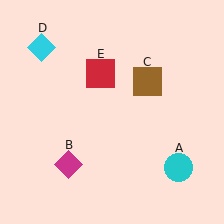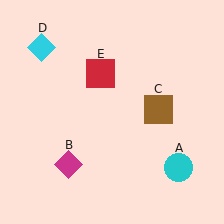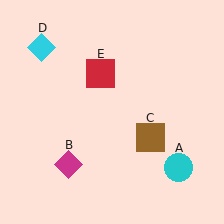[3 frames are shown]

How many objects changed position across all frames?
1 object changed position: brown square (object C).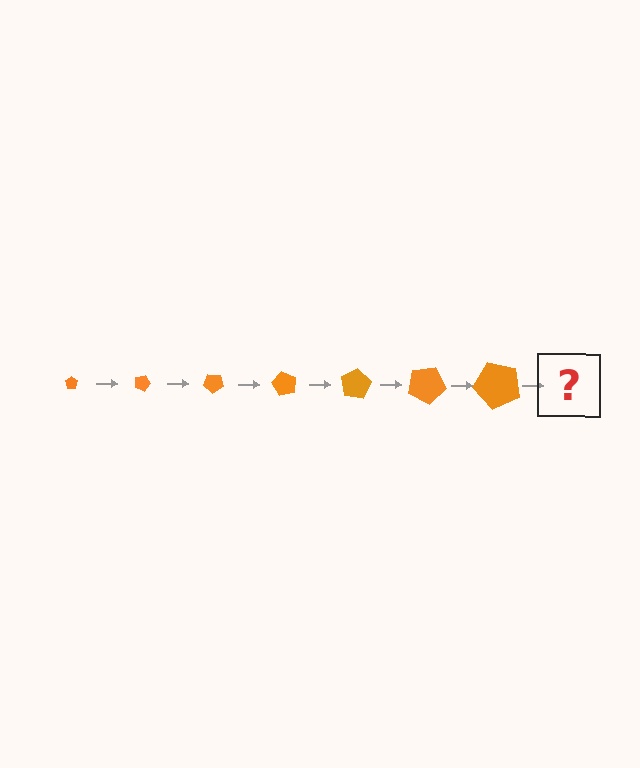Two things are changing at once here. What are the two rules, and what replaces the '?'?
The two rules are that the pentagon grows larger each step and it rotates 20 degrees each step. The '?' should be a pentagon, larger than the previous one and rotated 140 degrees from the start.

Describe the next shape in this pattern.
It should be a pentagon, larger than the previous one and rotated 140 degrees from the start.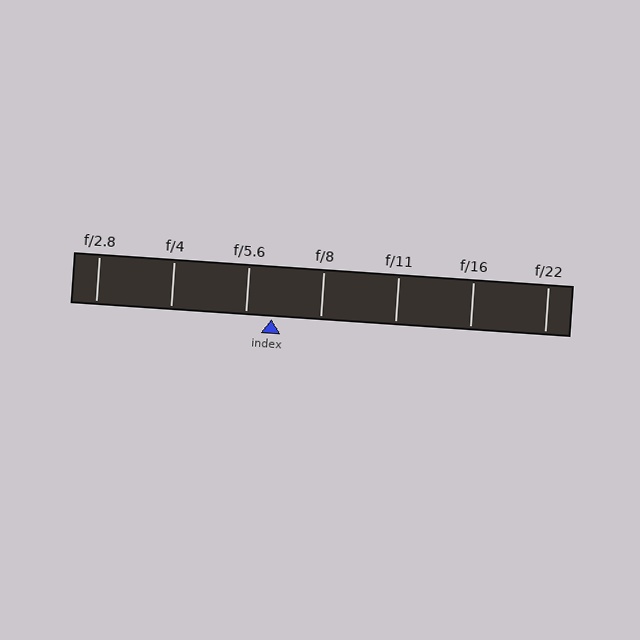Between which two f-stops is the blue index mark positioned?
The index mark is between f/5.6 and f/8.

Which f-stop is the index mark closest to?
The index mark is closest to f/5.6.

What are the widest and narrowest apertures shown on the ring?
The widest aperture shown is f/2.8 and the narrowest is f/22.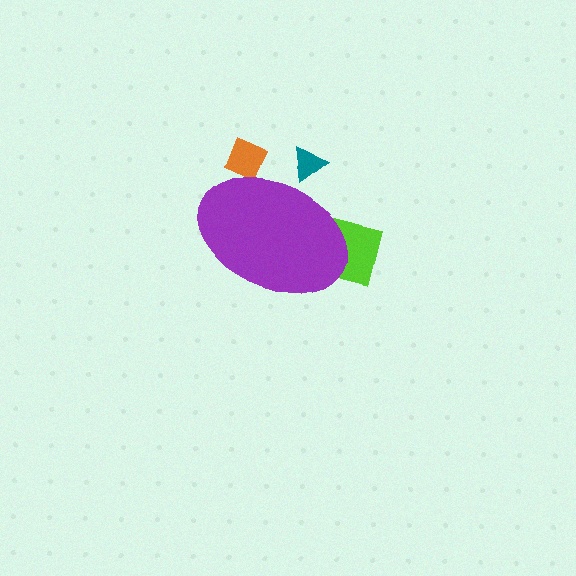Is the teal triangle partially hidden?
Yes, the teal triangle is partially hidden behind the purple ellipse.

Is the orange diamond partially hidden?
Yes, the orange diamond is partially hidden behind the purple ellipse.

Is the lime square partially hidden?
Yes, the lime square is partially hidden behind the purple ellipse.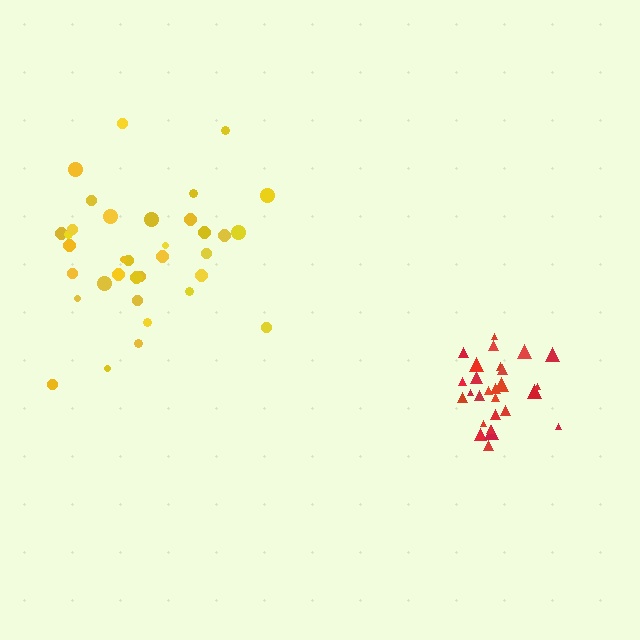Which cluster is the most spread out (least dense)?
Yellow.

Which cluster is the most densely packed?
Red.